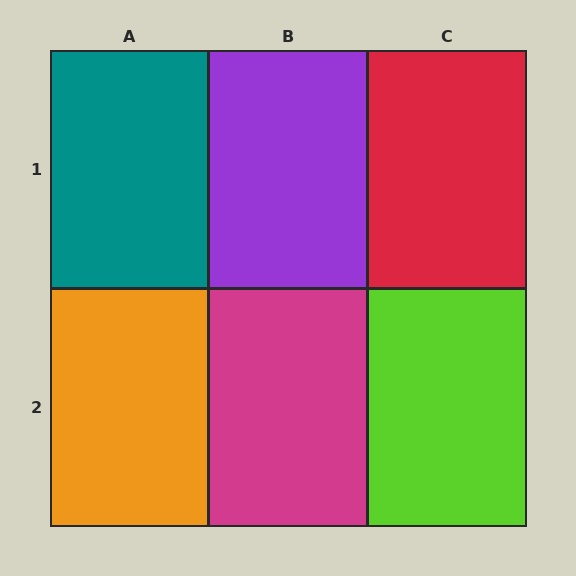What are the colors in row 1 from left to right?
Teal, purple, red.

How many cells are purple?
1 cell is purple.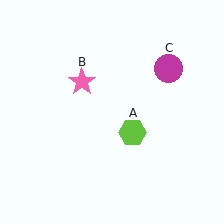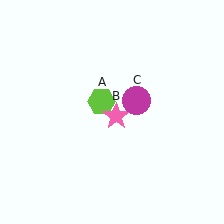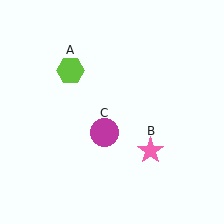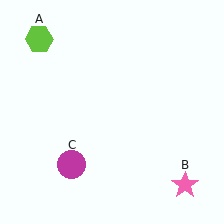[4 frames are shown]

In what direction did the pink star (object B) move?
The pink star (object B) moved down and to the right.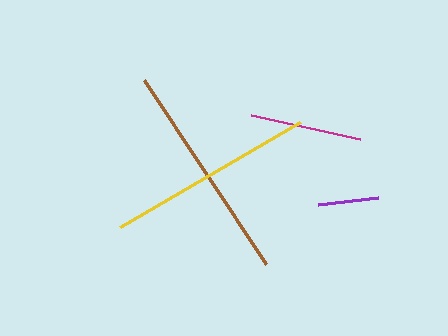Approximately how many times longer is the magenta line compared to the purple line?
The magenta line is approximately 1.8 times the length of the purple line.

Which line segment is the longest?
The brown line is the longest at approximately 220 pixels.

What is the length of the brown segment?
The brown segment is approximately 220 pixels long.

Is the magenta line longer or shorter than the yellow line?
The yellow line is longer than the magenta line.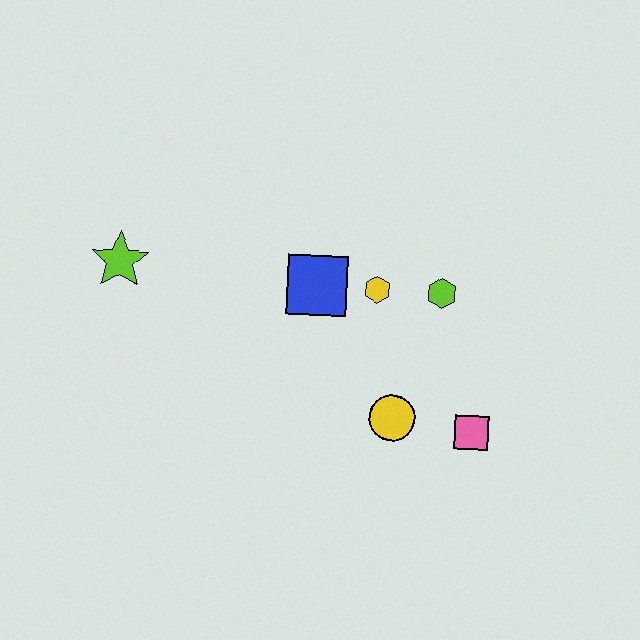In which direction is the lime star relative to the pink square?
The lime star is to the left of the pink square.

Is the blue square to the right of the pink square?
No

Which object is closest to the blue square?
The yellow hexagon is closest to the blue square.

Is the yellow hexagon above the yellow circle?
Yes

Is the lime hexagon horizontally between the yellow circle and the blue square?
No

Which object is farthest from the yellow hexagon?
The lime star is farthest from the yellow hexagon.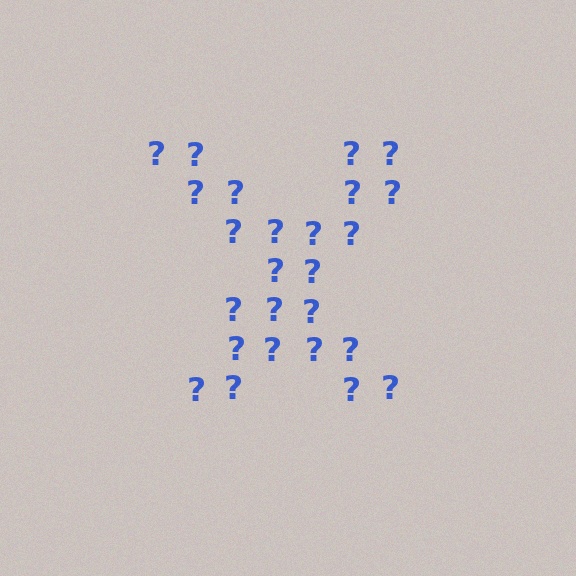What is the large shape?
The large shape is the letter X.